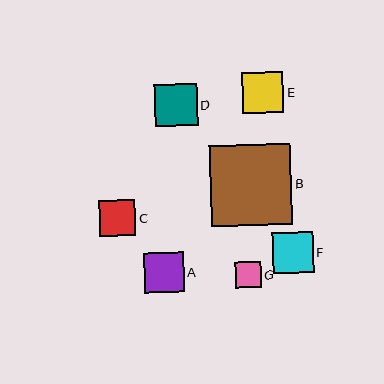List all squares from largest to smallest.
From largest to smallest: B, D, E, F, A, C, G.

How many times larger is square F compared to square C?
Square F is approximately 1.1 times the size of square C.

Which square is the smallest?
Square G is the smallest with a size of approximately 26 pixels.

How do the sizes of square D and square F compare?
Square D and square F are approximately the same size.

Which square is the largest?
Square B is the largest with a size of approximately 81 pixels.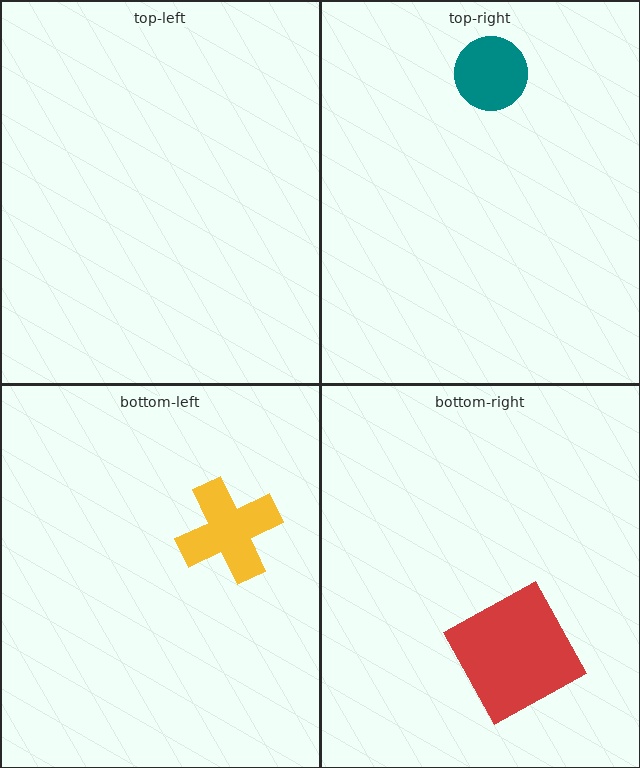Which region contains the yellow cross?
The bottom-left region.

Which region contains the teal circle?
The top-right region.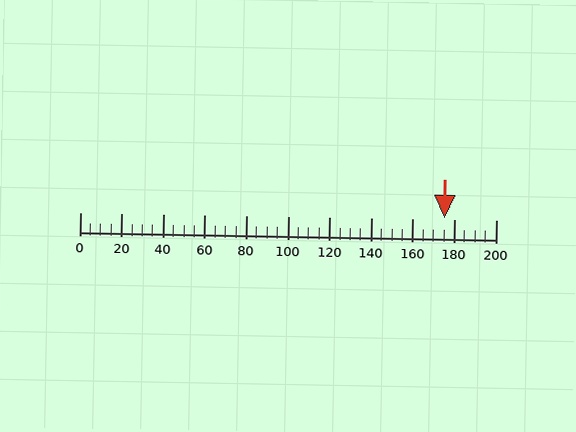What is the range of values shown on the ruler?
The ruler shows values from 0 to 200.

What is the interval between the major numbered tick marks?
The major tick marks are spaced 20 units apart.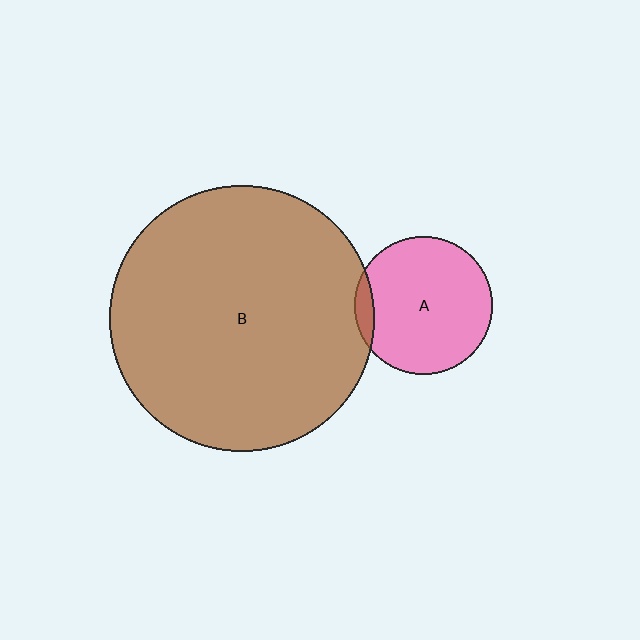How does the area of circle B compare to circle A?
Approximately 3.7 times.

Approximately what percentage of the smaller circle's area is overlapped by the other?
Approximately 5%.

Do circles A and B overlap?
Yes.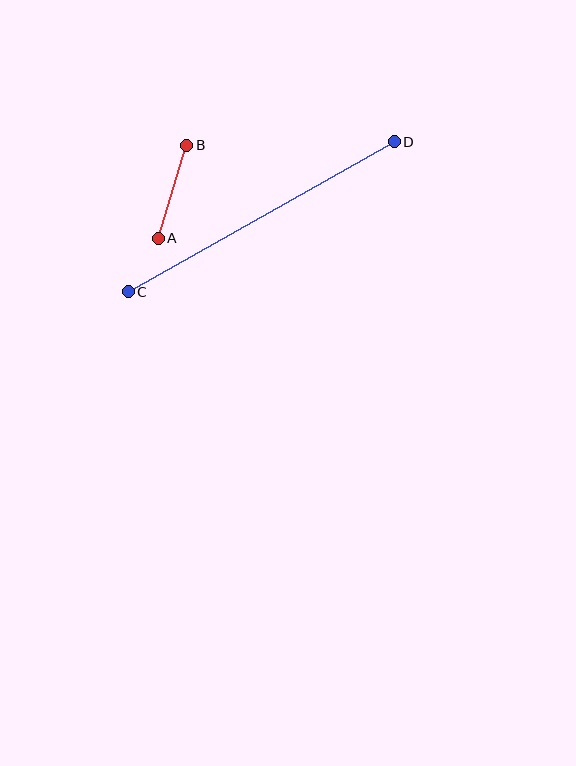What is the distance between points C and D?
The distance is approximately 305 pixels.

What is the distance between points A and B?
The distance is approximately 97 pixels.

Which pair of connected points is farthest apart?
Points C and D are farthest apart.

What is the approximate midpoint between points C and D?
The midpoint is at approximately (261, 217) pixels.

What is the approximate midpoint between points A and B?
The midpoint is at approximately (172, 192) pixels.